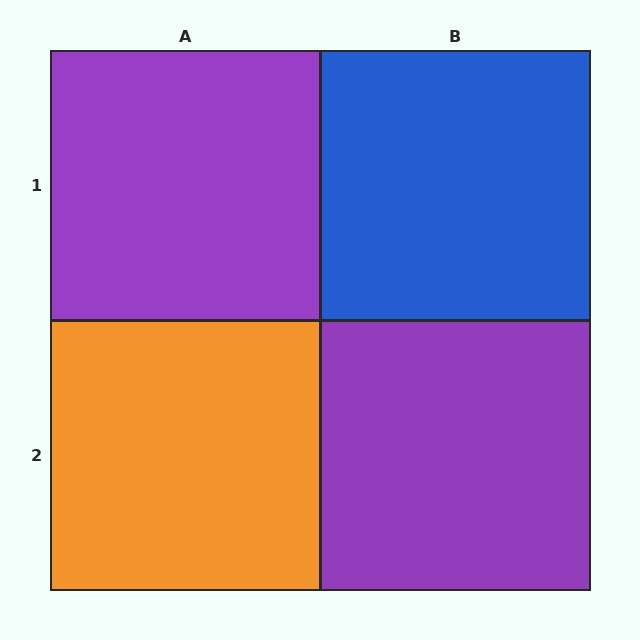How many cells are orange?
1 cell is orange.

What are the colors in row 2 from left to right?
Orange, purple.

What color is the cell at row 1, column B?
Blue.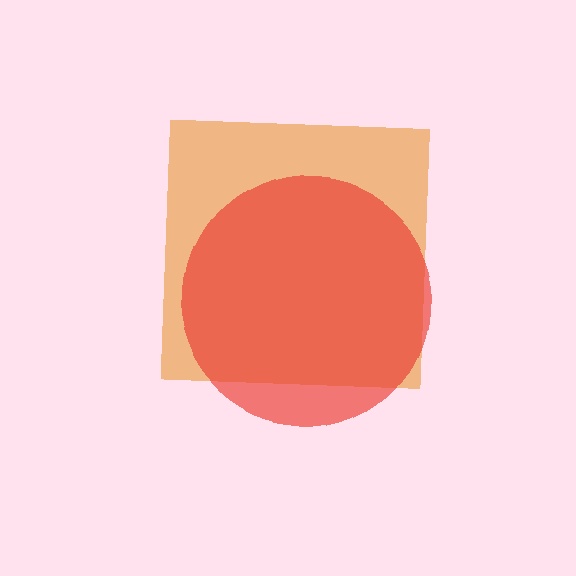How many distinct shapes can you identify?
There are 2 distinct shapes: an orange square, a red circle.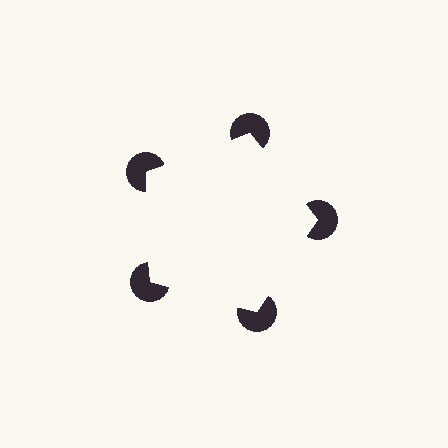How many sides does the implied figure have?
5 sides.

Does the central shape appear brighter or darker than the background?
It typically appears slightly brighter than the background, even though no actual brightness change is drawn.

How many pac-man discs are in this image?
There are 5 — one at each vertex of the illusory pentagon.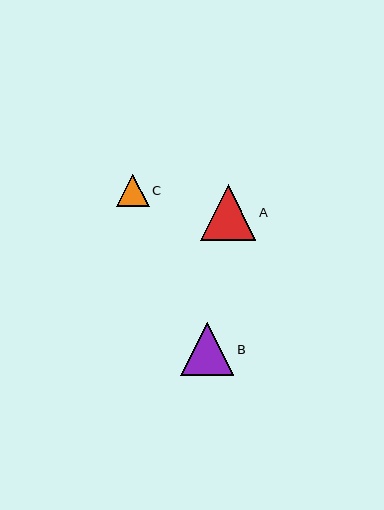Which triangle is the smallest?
Triangle C is the smallest with a size of approximately 33 pixels.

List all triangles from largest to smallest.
From largest to smallest: A, B, C.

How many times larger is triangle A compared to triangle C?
Triangle A is approximately 1.7 times the size of triangle C.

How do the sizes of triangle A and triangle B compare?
Triangle A and triangle B are approximately the same size.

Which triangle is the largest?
Triangle A is the largest with a size of approximately 55 pixels.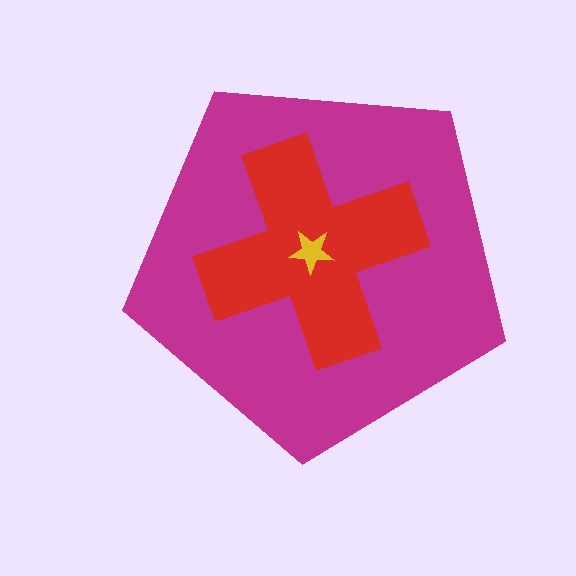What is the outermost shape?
The magenta pentagon.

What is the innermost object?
The yellow star.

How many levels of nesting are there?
3.